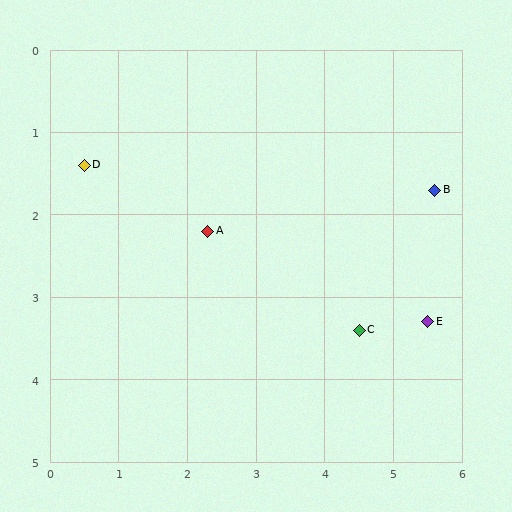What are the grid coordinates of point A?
Point A is at approximately (2.3, 2.2).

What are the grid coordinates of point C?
Point C is at approximately (4.5, 3.4).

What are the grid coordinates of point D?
Point D is at approximately (0.5, 1.4).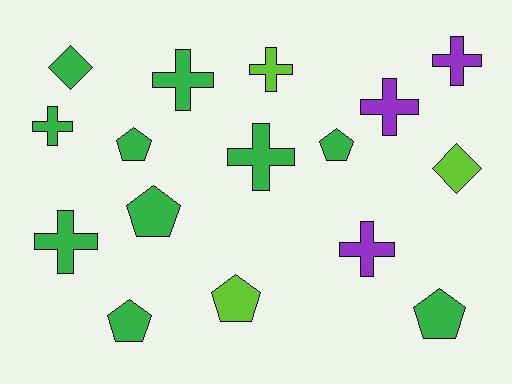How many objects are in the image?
There are 16 objects.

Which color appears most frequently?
Green, with 10 objects.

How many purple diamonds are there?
There are no purple diamonds.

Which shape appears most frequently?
Cross, with 8 objects.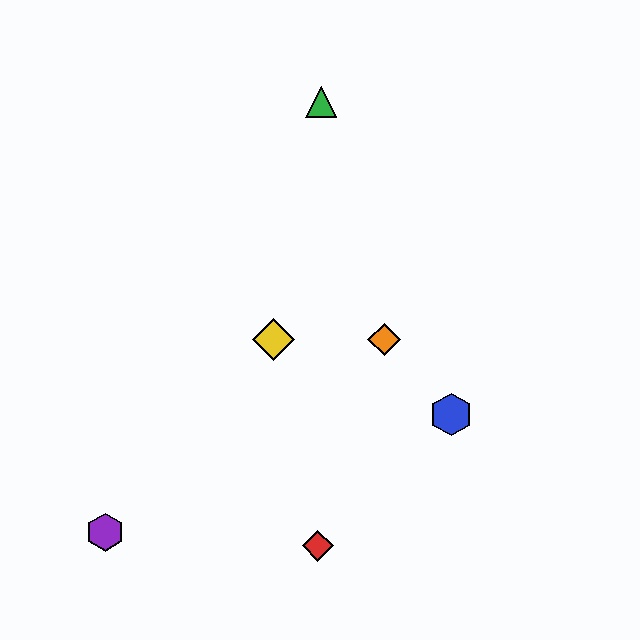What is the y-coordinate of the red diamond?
The red diamond is at y≈546.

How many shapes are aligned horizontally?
2 shapes (the yellow diamond, the orange diamond) are aligned horizontally.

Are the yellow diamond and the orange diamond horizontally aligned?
Yes, both are at y≈339.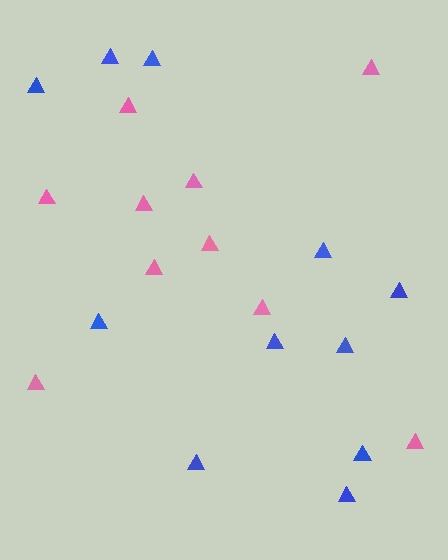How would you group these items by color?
There are 2 groups: one group of blue triangles (11) and one group of pink triangles (10).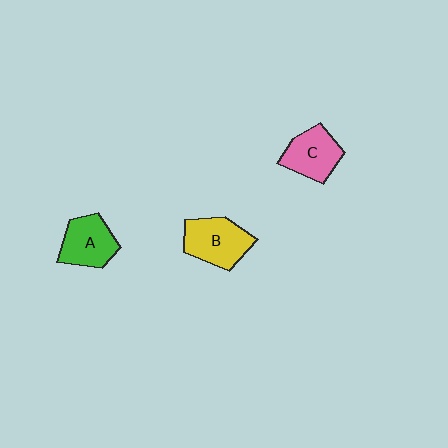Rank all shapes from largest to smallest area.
From largest to smallest: B (yellow), A (green), C (pink).